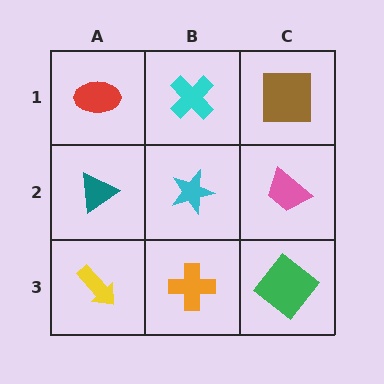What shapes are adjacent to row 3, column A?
A teal triangle (row 2, column A), an orange cross (row 3, column B).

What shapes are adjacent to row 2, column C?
A brown square (row 1, column C), a green diamond (row 3, column C), a cyan star (row 2, column B).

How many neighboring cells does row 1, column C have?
2.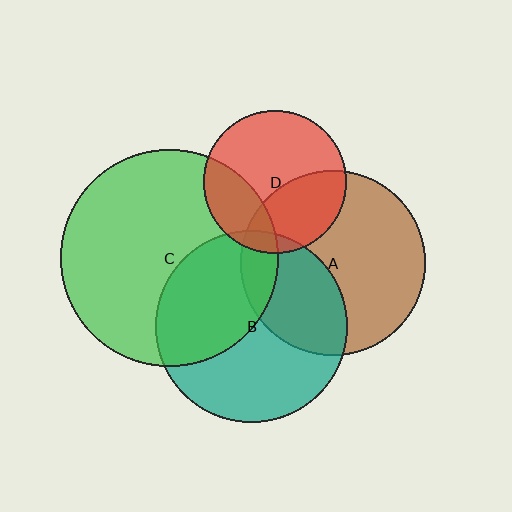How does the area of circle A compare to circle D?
Approximately 1.7 times.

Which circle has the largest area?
Circle C (green).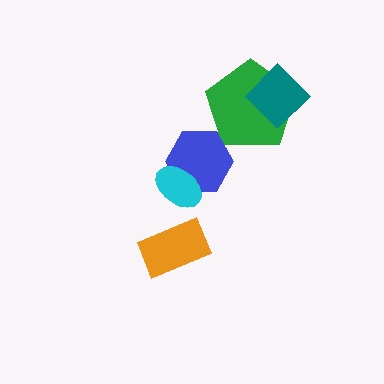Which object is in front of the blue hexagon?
The cyan ellipse is in front of the blue hexagon.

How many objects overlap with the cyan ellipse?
1 object overlaps with the cyan ellipse.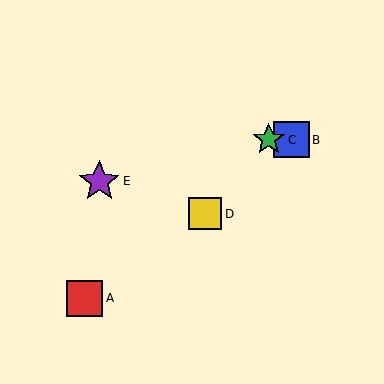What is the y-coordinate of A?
Object A is at y≈298.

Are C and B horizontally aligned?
Yes, both are at y≈140.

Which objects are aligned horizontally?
Objects B, C are aligned horizontally.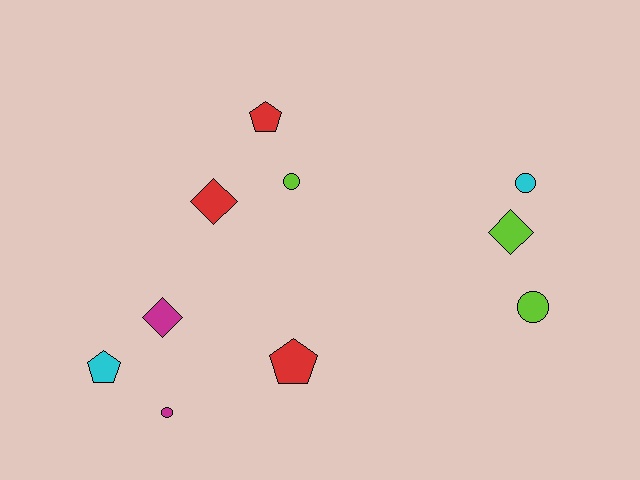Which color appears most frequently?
Lime, with 3 objects.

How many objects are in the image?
There are 10 objects.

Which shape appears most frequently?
Circle, with 4 objects.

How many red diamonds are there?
There is 1 red diamond.